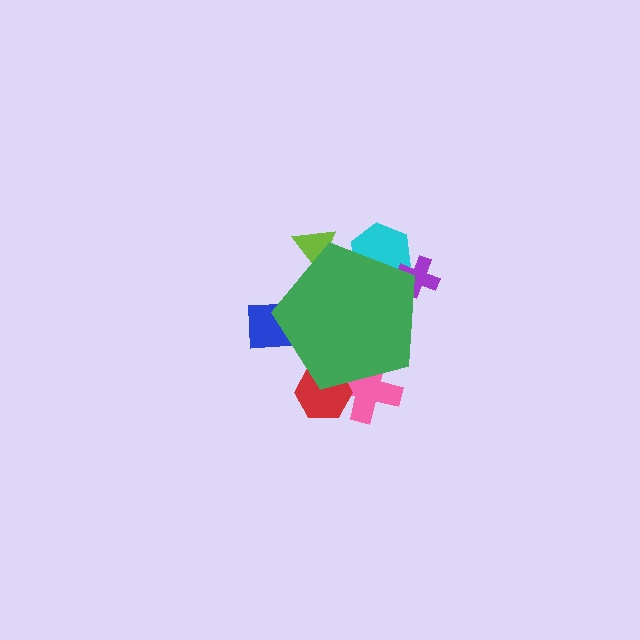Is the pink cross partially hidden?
Yes, the pink cross is partially hidden behind the green pentagon.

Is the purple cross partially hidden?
Yes, the purple cross is partially hidden behind the green pentagon.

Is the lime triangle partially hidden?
Yes, the lime triangle is partially hidden behind the green pentagon.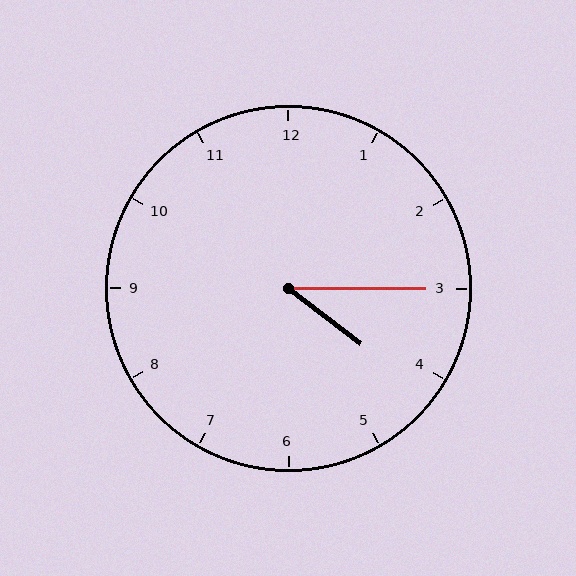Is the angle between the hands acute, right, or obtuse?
It is acute.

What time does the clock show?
4:15.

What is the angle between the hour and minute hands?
Approximately 38 degrees.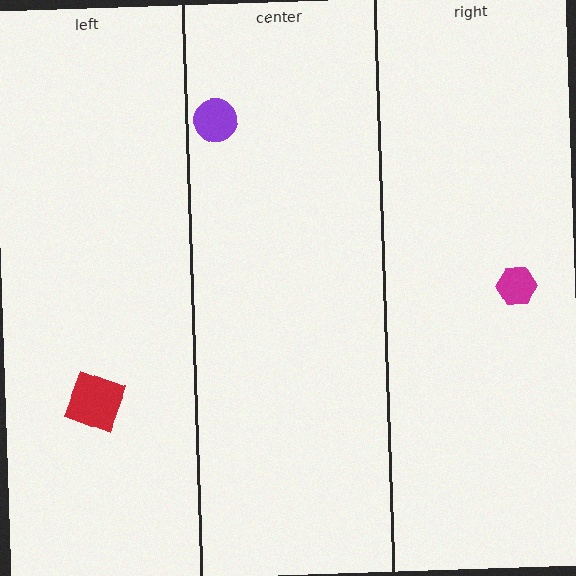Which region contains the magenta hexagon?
The right region.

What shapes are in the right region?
The magenta hexagon.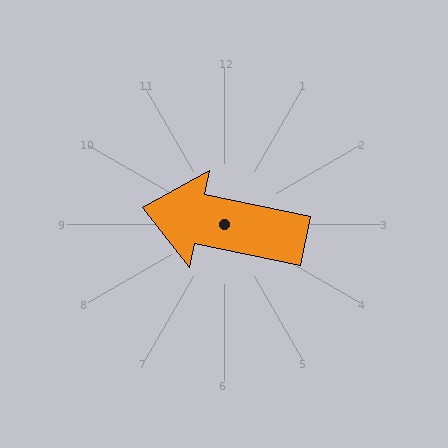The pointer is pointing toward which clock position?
Roughly 9 o'clock.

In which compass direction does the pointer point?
West.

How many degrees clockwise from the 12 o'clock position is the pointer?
Approximately 282 degrees.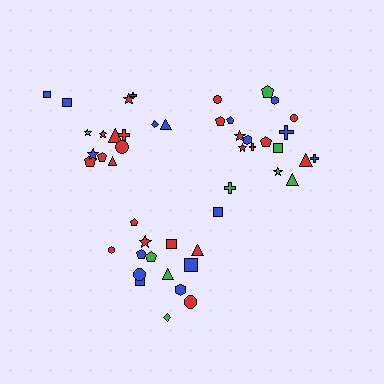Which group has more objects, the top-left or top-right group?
The top-right group.